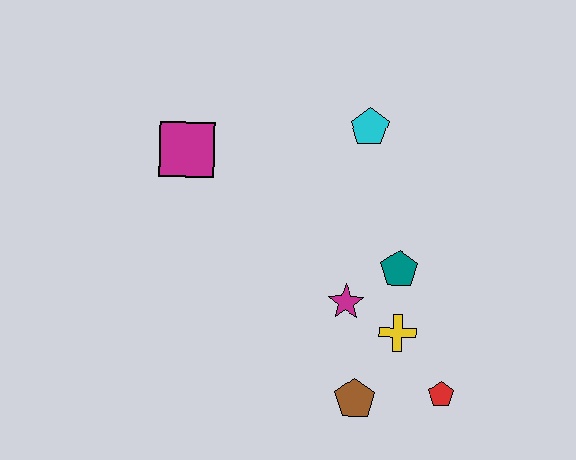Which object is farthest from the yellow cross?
The magenta square is farthest from the yellow cross.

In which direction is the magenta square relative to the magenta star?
The magenta square is to the left of the magenta star.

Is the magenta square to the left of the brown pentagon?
Yes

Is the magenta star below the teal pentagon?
Yes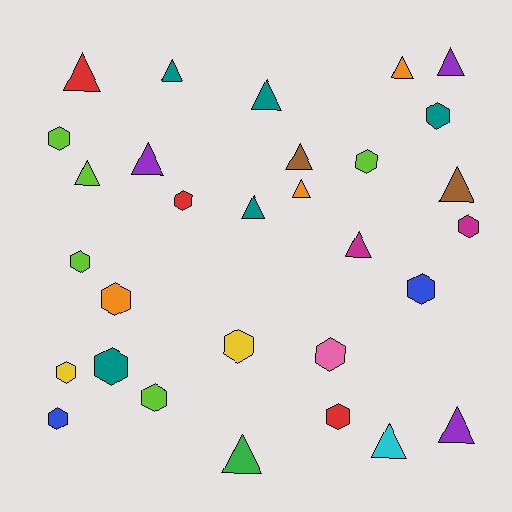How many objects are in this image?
There are 30 objects.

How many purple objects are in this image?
There are 3 purple objects.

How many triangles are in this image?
There are 15 triangles.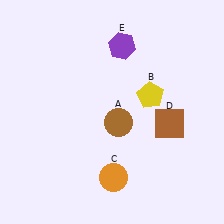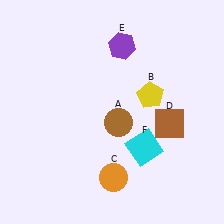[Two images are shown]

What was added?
A cyan square (F) was added in Image 2.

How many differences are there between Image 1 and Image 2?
There is 1 difference between the two images.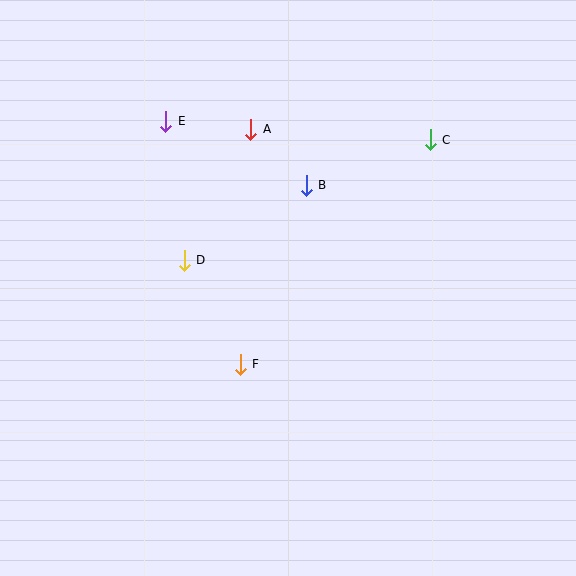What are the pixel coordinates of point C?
Point C is at (430, 140).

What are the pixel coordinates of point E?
Point E is at (166, 121).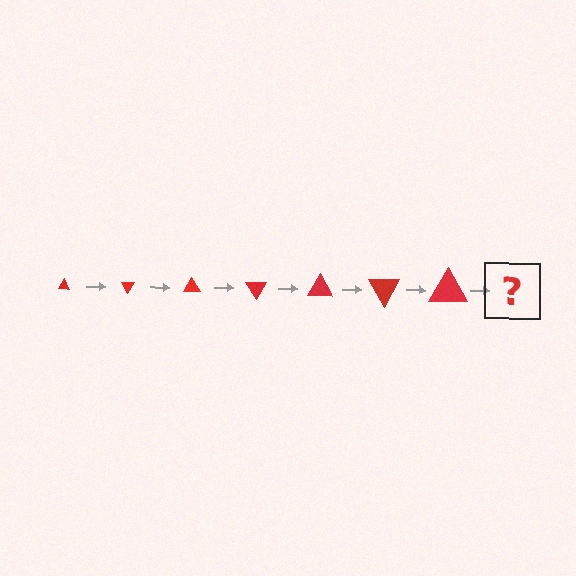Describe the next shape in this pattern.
It should be a triangle, larger than the previous one and rotated 420 degrees from the start.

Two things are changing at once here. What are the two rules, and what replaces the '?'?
The two rules are that the triangle grows larger each step and it rotates 60 degrees each step. The '?' should be a triangle, larger than the previous one and rotated 420 degrees from the start.